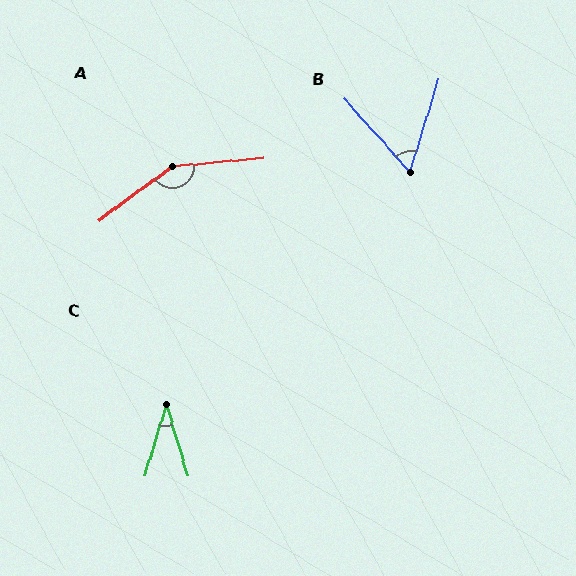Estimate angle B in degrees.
Approximately 59 degrees.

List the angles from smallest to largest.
C (34°), B (59°), A (149°).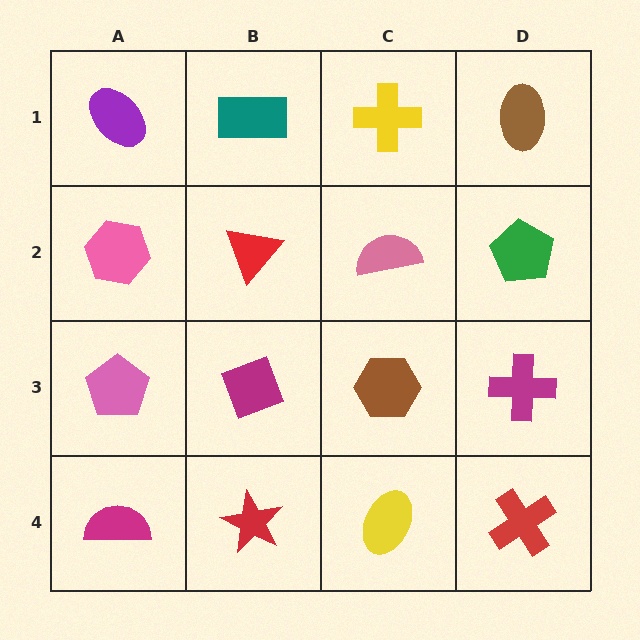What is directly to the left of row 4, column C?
A red star.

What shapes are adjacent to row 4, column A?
A pink pentagon (row 3, column A), a red star (row 4, column B).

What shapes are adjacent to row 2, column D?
A brown ellipse (row 1, column D), a magenta cross (row 3, column D), a pink semicircle (row 2, column C).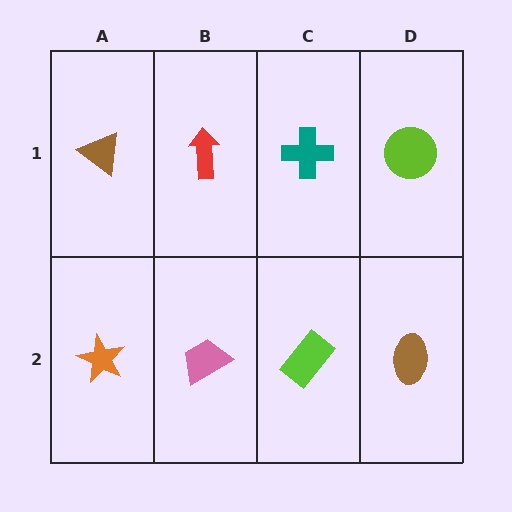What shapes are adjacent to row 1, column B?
A pink trapezoid (row 2, column B), a brown triangle (row 1, column A), a teal cross (row 1, column C).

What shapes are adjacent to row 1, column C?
A lime rectangle (row 2, column C), a red arrow (row 1, column B), a lime circle (row 1, column D).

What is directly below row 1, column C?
A lime rectangle.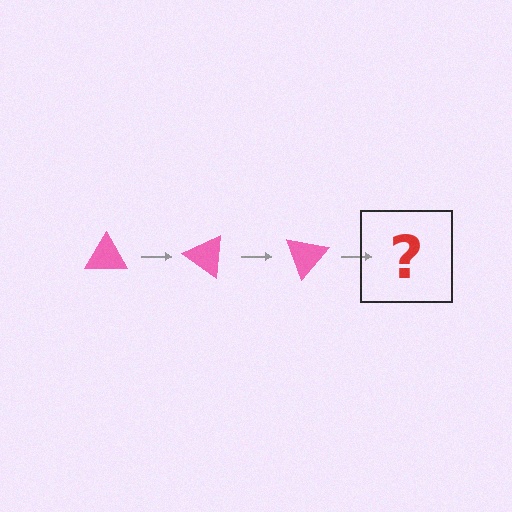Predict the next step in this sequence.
The next step is a pink triangle rotated 105 degrees.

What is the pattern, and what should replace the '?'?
The pattern is that the triangle rotates 35 degrees each step. The '?' should be a pink triangle rotated 105 degrees.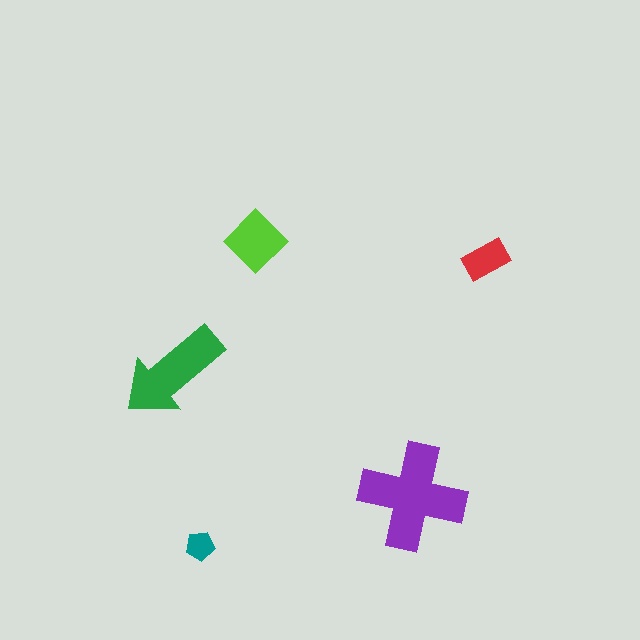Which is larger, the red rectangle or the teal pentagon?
The red rectangle.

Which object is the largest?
The purple cross.